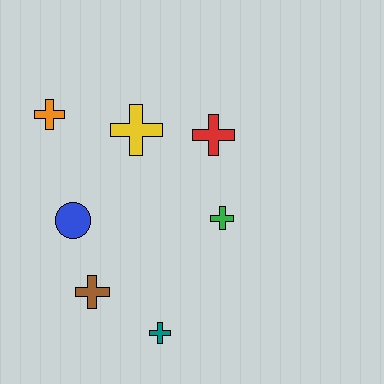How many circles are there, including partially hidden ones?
There is 1 circle.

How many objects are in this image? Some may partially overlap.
There are 7 objects.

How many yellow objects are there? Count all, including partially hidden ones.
There is 1 yellow object.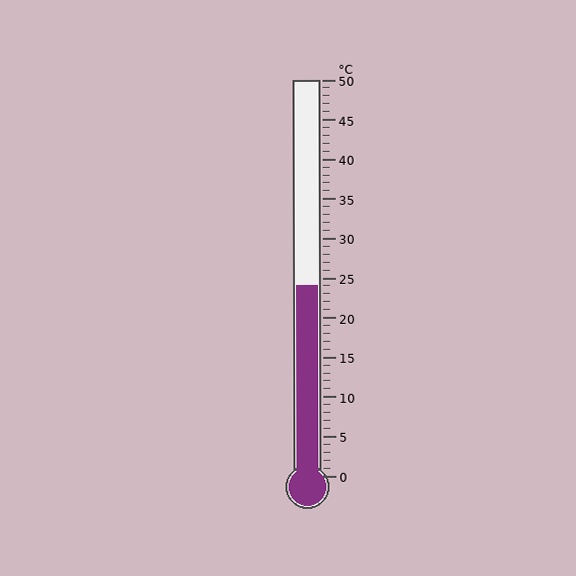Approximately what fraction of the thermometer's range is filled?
The thermometer is filled to approximately 50% of its range.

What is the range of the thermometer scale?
The thermometer scale ranges from 0°C to 50°C.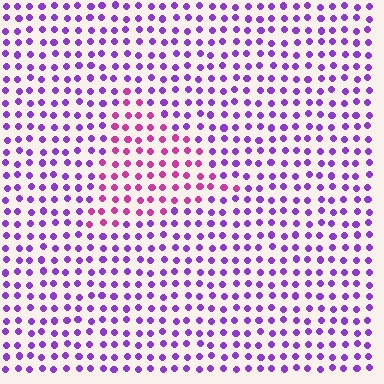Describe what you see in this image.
The image is filled with small purple elements in a uniform arrangement. A triangle-shaped region is visible where the elements are tinted to a slightly different hue, forming a subtle color boundary.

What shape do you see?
I see a triangle.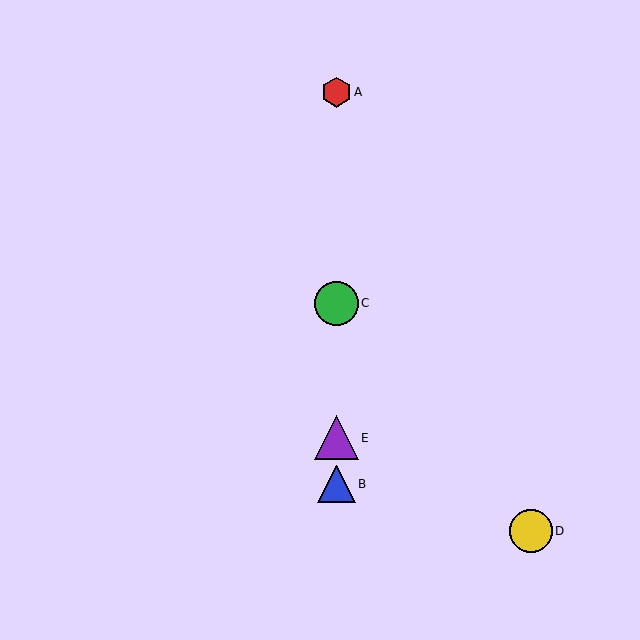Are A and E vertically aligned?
Yes, both are at x≈336.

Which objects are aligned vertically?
Objects A, B, C, E are aligned vertically.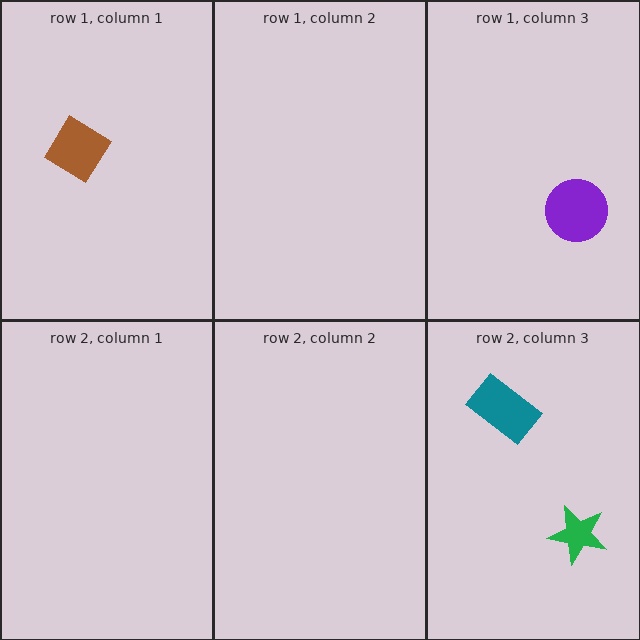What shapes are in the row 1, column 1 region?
The brown diamond.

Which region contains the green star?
The row 2, column 3 region.